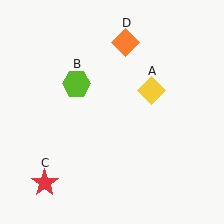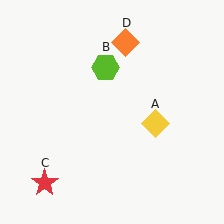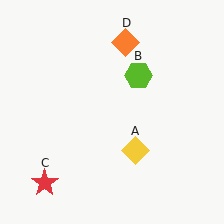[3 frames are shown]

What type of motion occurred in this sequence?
The yellow diamond (object A), lime hexagon (object B) rotated clockwise around the center of the scene.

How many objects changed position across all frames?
2 objects changed position: yellow diamond (object A), lime hexagon (object B).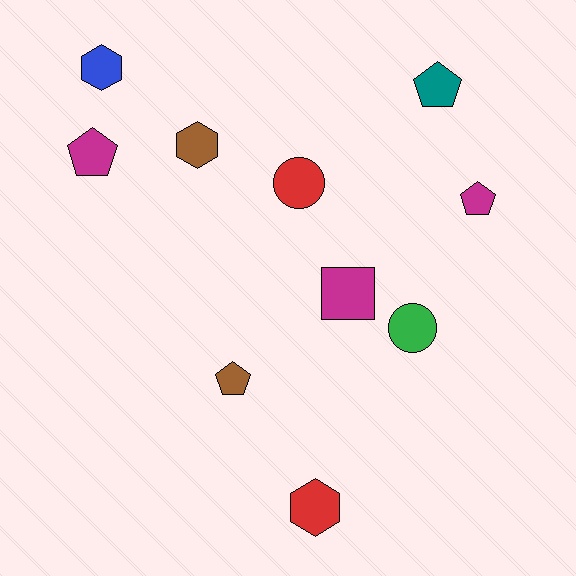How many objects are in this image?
There are 10 objects.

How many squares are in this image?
There is 1 square.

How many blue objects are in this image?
There is 1 blue object.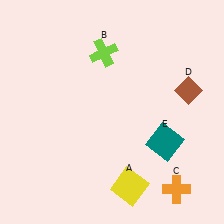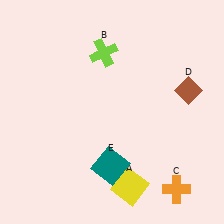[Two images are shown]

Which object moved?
The teal square (E) moved left.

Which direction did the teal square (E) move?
The teal square (E) moved left.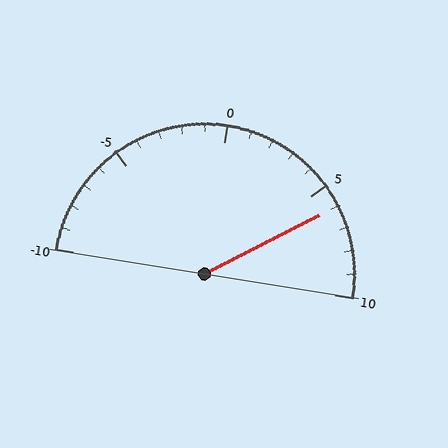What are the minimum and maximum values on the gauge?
The gauge ranges from -10 to 10.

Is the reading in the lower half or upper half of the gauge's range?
The reading is in the upper half of the range (-10 to 10).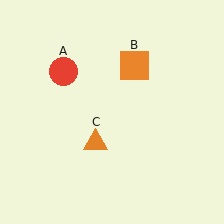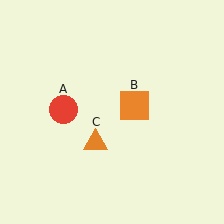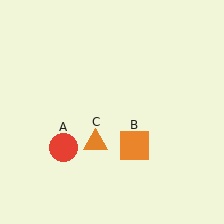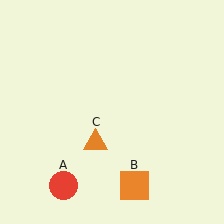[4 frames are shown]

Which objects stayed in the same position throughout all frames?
Orange triangle (object C) remained stationary.